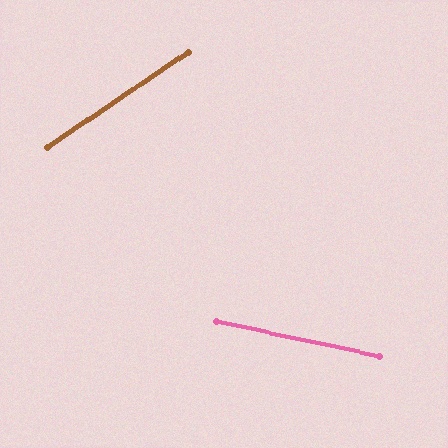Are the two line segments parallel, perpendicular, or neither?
Neither parallel nor perpendicular — they differ by about 46°.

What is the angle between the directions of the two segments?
Approximately 46 degrees.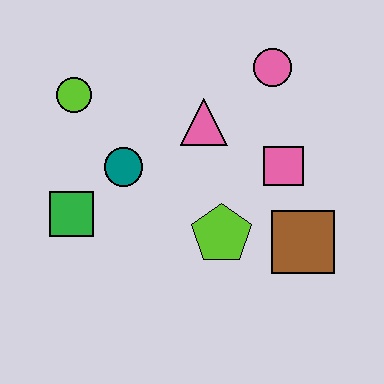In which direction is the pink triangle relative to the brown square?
The pink triangle is above the brown square.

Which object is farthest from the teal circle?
The brown square is farthest from the teal circle.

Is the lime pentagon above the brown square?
Yes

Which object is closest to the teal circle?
The green square is closest to the teal circle.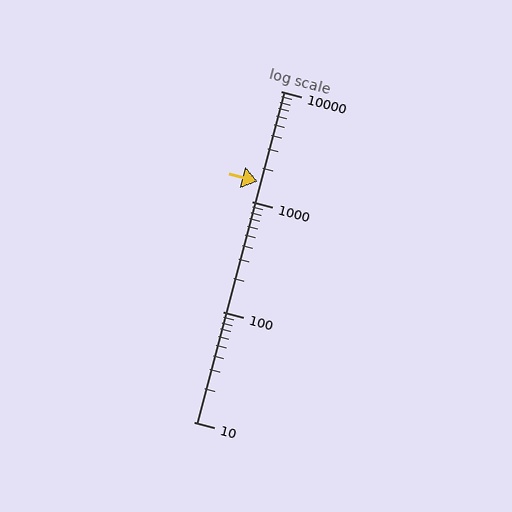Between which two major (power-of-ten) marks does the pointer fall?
The pointer is between 1000 and 10000.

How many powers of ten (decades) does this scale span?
The scale spans 3 decades, from 10 to 10000.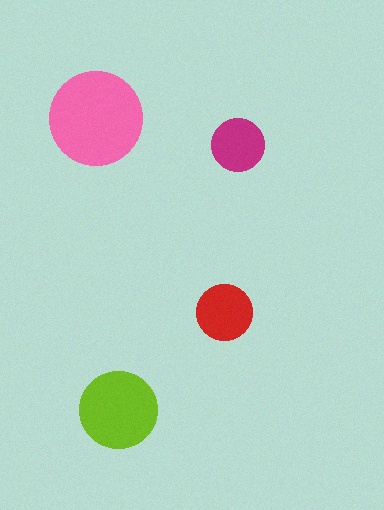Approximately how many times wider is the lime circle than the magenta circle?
About 1.5 times wider.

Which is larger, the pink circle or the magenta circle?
The pink one.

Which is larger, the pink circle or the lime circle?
The pink one.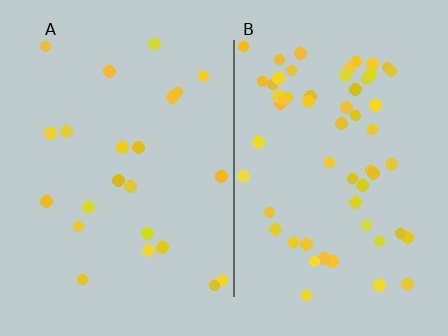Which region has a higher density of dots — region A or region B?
B (the right).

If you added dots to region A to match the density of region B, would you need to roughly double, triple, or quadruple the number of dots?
Approximately triple.